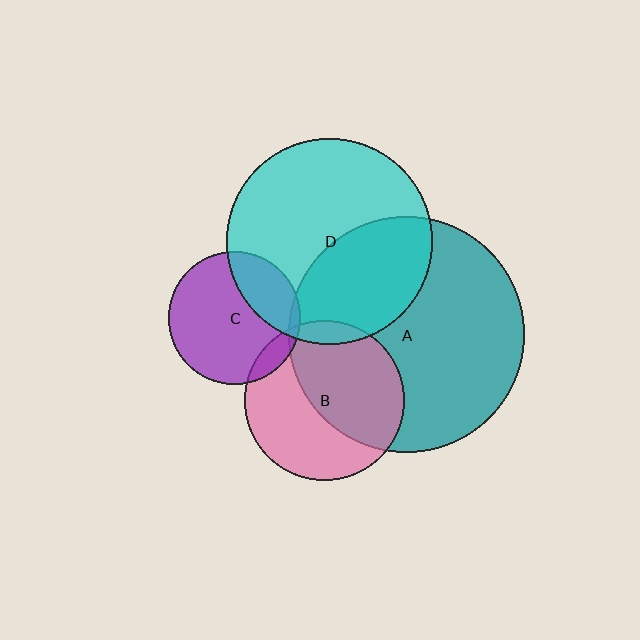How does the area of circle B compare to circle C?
Approximately 1.5 times.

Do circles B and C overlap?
Yes.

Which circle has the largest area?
Circle A (teal).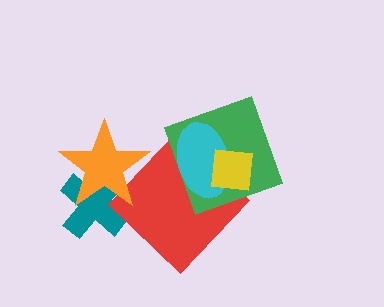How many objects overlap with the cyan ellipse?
3 objects overlap with the cyan ellipse.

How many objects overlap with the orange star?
2 objects overlap with the orange star.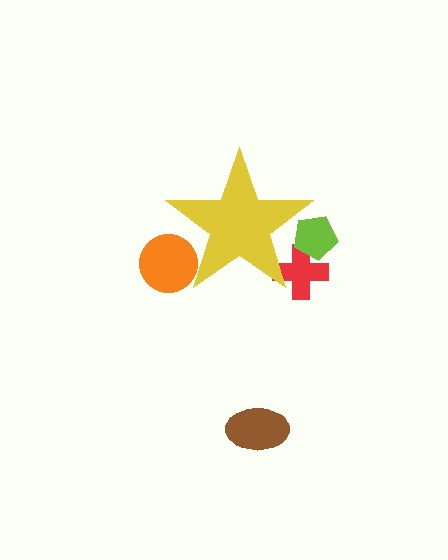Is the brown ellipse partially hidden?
No, the brown ellipse is fully visible.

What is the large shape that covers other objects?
A yellow star.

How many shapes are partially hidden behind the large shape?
3 shapes are partially hidden.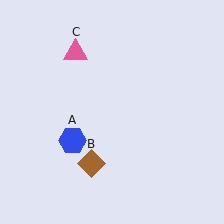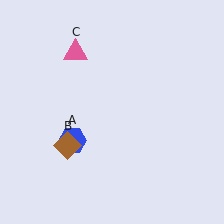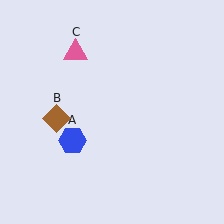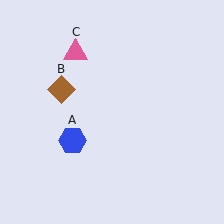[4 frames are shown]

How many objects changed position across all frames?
1 object changed position: brown diamond (object B).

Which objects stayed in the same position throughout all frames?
Blue hexagon (object A) and pink triangle (object C) remained stationary.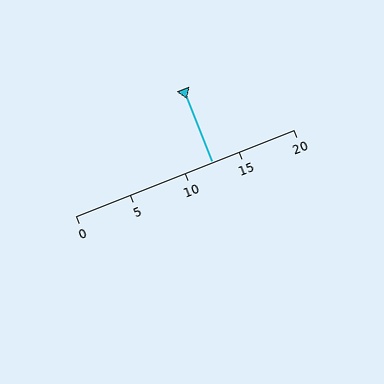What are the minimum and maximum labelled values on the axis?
The axis runs from 0 to 20.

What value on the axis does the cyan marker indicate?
The marker indicates approximately 12.5.